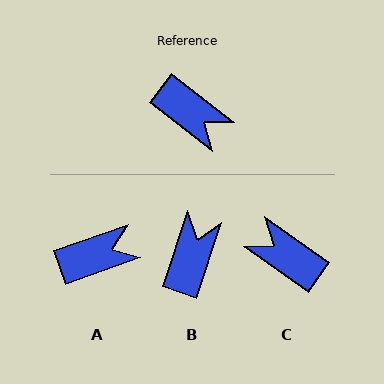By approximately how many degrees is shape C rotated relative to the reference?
Approximately 177 degrees clockwise.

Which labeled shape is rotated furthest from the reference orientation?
C, about 177 degrees away.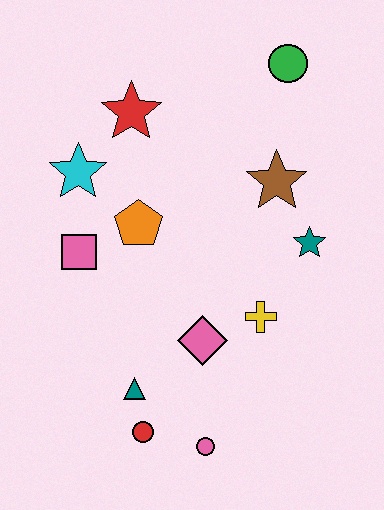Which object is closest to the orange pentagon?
The pink square is closest to the orange pentagon.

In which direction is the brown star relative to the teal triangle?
The brown star is above the teal triangle.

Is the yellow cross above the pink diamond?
Yes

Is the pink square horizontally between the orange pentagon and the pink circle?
No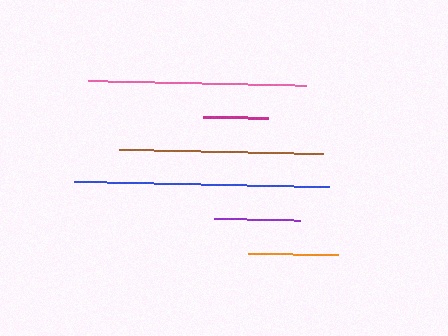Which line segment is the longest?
The blue line is the longest at approximately 255 pixels.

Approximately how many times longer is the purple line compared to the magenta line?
The purple line is approximately 1.3 times the length of the magenta line.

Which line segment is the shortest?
The magenta line is the shortest at approximately 65 pixels.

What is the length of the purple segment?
The purple segment is approximately 86 pixels long.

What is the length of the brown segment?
The brown segment is approximately 204 pixels long.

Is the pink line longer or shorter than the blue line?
The blue line is longer than the pink line.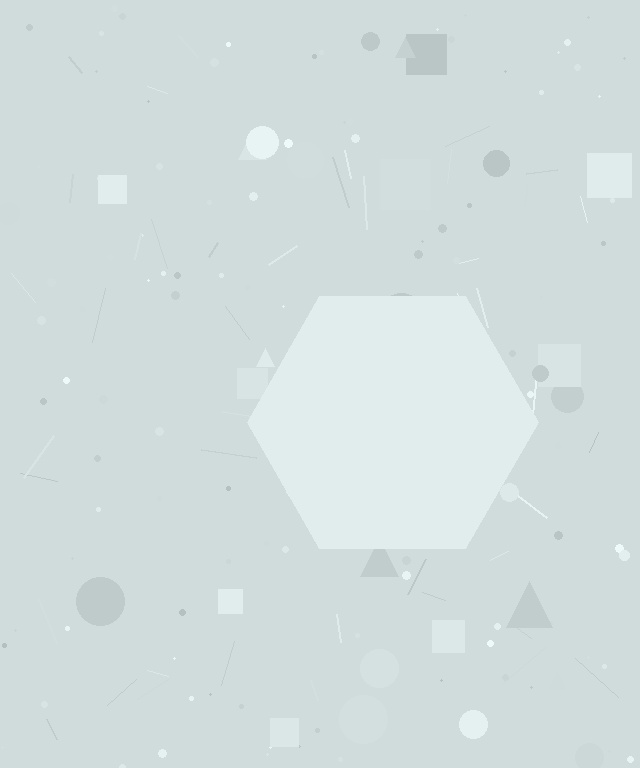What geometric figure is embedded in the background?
A hexagon is embedded in the background.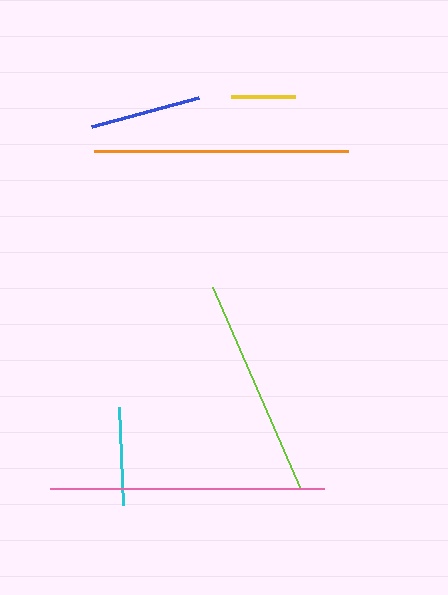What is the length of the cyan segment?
The cyan segment is approximately 98 pixels long.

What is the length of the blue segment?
The blue segment is approximately 111 pixels long.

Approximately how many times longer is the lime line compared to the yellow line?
The lime line is approximately 3.4 times the length of the yellow line.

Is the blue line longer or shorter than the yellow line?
The blue line is longer than the yellow line.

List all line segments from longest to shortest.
From longest to shortest: pink, orange, lime, blue, cyan, yellow.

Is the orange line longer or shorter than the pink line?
The pink line is longer than the orange line.